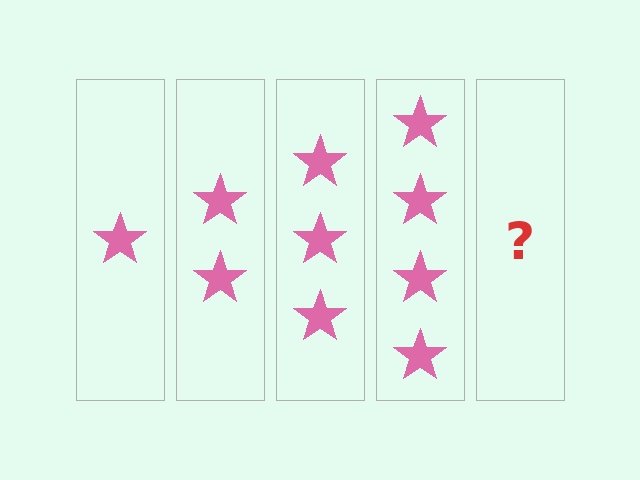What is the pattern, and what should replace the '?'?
The pattern is that each step adds one more star. The '?' should be 5 stars.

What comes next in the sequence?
The next element should be 5 stars.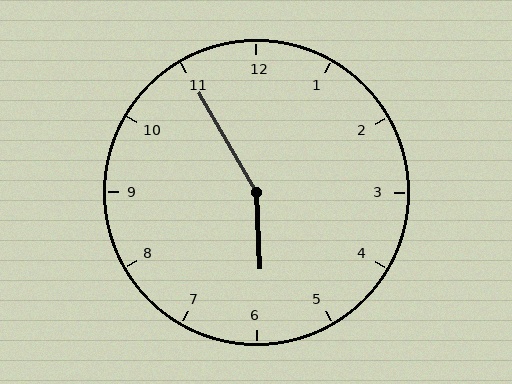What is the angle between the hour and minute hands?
Approximately 152 degrees.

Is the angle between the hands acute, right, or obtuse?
It is obtuse.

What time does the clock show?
5:55.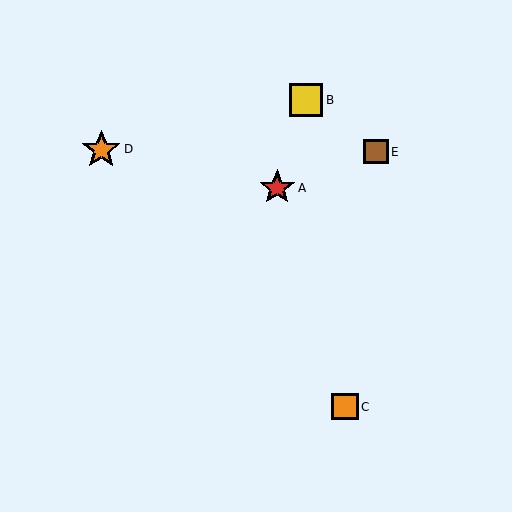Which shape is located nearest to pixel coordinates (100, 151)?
The orange star (labeled D) at (101, 150) is nearest to that location.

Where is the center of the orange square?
The center of the orange square is at (345, 407).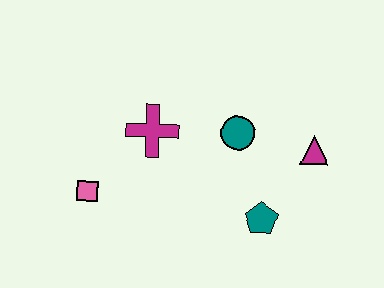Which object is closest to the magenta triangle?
The teal circle is closest to the magenta triangle.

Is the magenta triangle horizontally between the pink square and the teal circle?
No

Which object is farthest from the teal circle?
The pink square is farthest from the teal circle.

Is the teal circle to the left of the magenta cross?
No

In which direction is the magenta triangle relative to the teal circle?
The magenta triangle is to the right of the teal circle.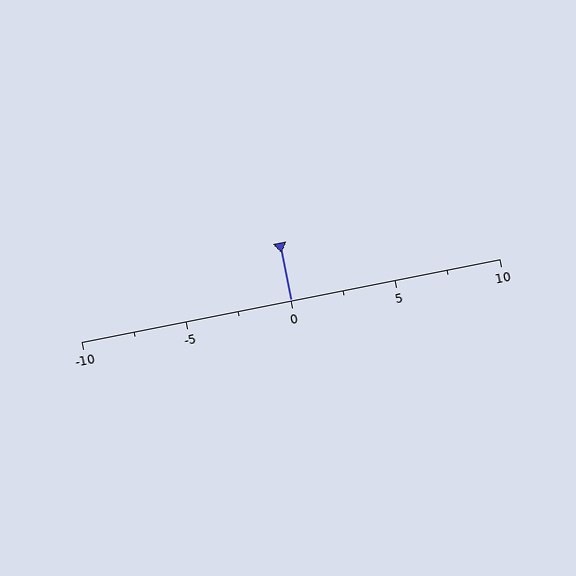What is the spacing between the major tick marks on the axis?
The major ticks are spaced 5 apart.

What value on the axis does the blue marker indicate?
The marker indicates approximately 0.